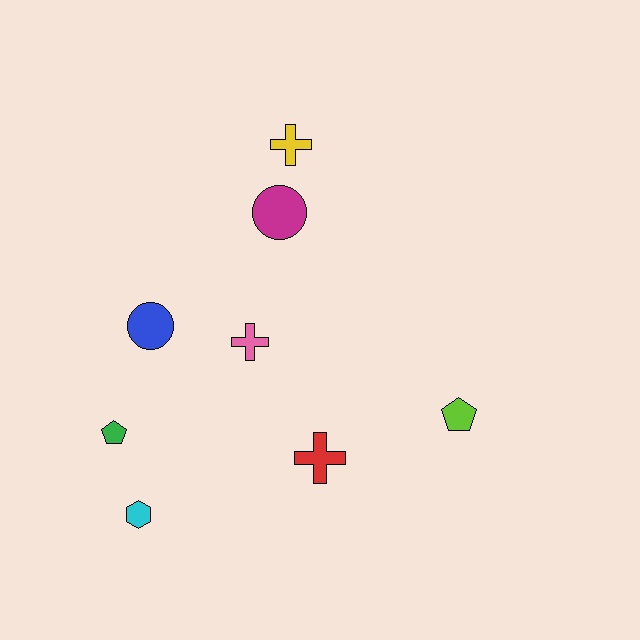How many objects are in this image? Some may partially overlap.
There are 8 objects.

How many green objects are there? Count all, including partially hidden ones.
There is 1 green object.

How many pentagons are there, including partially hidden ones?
There are 2 pentagons.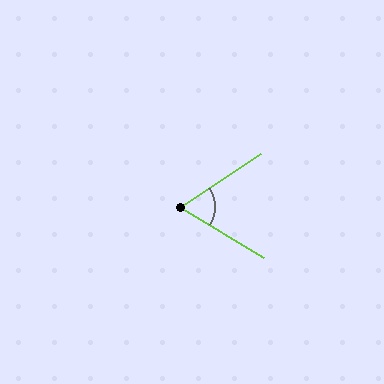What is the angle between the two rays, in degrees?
Approximately 65 degrees.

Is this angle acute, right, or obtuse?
It is acute.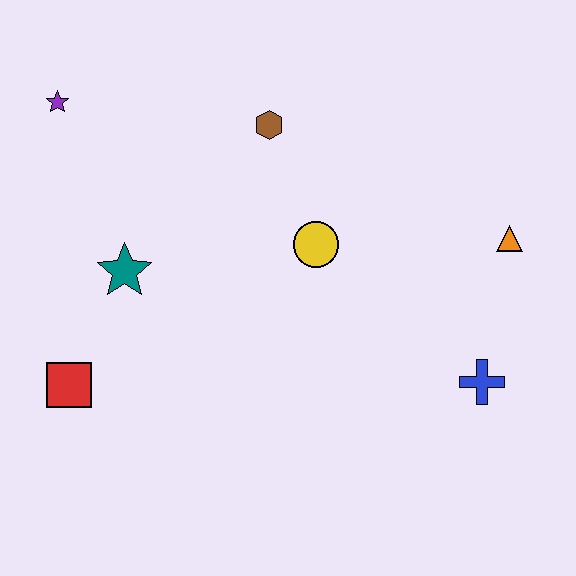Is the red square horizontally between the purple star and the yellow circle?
Yes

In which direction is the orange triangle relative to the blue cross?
The orange triangle is above the blue cross.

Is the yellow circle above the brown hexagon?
No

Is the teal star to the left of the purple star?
No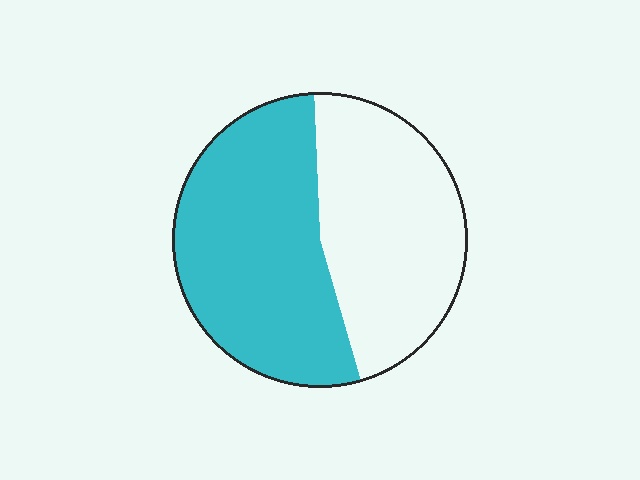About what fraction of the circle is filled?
About one half (1/2).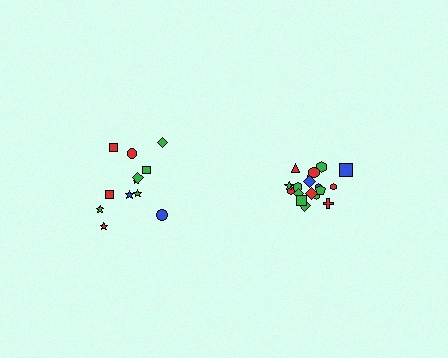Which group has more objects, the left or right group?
The right group.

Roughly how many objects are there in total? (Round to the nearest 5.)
Roughly 30 objects in total.